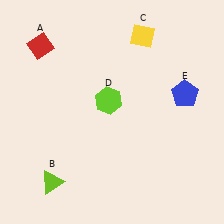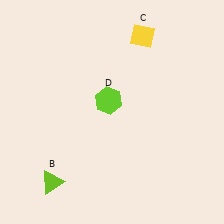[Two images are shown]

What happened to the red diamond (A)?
The red diamond (A) was removed in Image 2. It was in the top-left area of Image 1.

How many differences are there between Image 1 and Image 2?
There are 2 differences between the two images.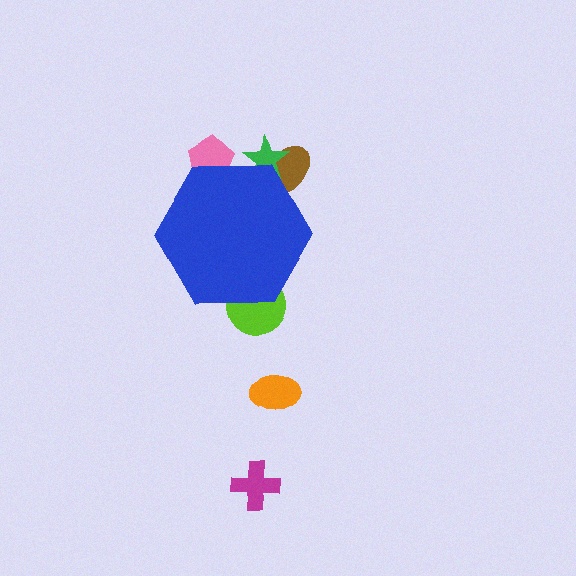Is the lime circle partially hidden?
Yes, the lime circle is partially hidden behind the blue hexagon.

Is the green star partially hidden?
Yes, the green star is partially hidden behind the blue hexagon.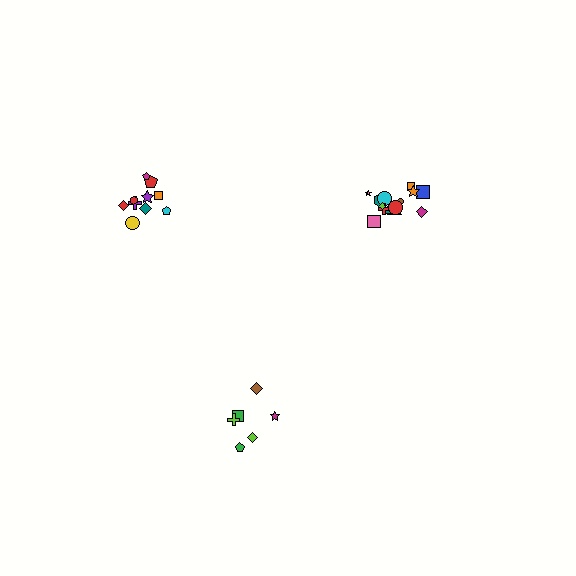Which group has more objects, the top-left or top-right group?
The top-right group.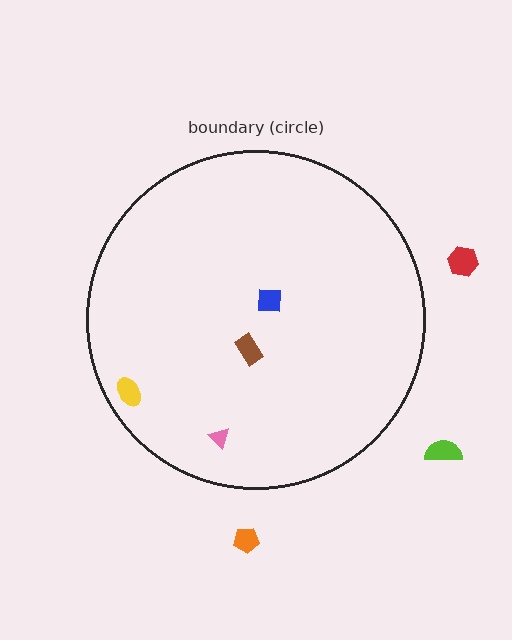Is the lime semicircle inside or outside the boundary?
Outside.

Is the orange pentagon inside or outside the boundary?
Outside.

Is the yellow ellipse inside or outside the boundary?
Inside.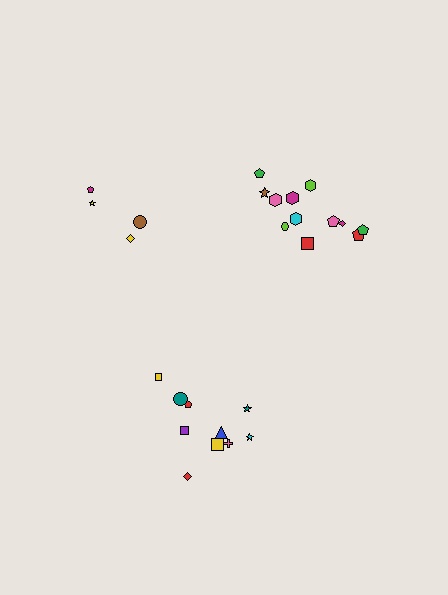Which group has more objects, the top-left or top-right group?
The top-right group.